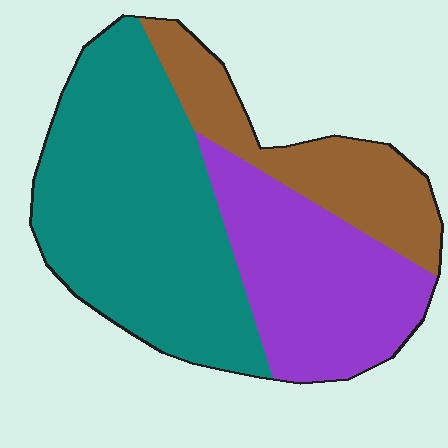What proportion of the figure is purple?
Purple takes up about one third (1/3) of the figure.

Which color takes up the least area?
Brown, at roughly 20%.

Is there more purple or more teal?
Teal.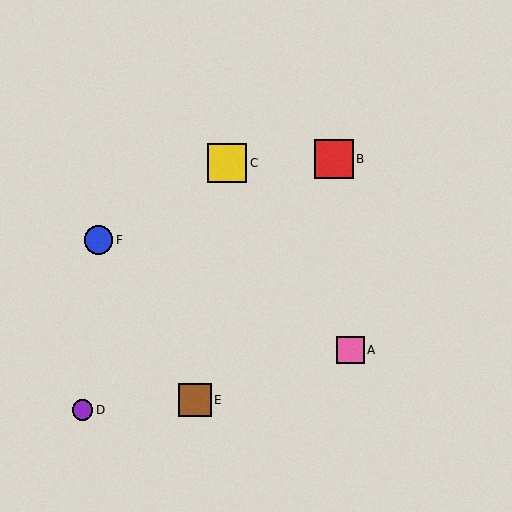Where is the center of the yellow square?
The center of the yellow square is at (227, 163).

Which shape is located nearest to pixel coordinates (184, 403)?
The brown square (labeled E) at (195, 400) is nearest to that location.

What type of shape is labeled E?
Shape E is a brown square.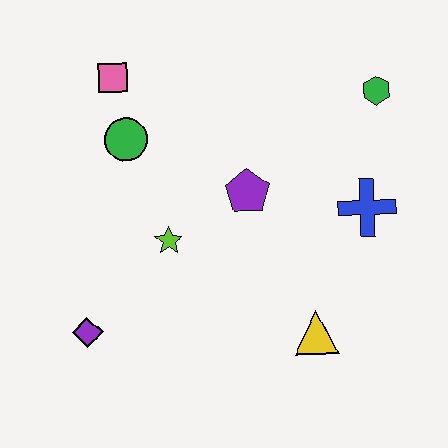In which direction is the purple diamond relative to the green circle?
The purple diamond is below the green circle.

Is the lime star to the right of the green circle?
Yes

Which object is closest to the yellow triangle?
The blue cross is closest to the yellow triangle.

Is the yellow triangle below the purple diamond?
Yes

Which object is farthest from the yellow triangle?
The pink square is farthest from the yellow triangle.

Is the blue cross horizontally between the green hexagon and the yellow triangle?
Yes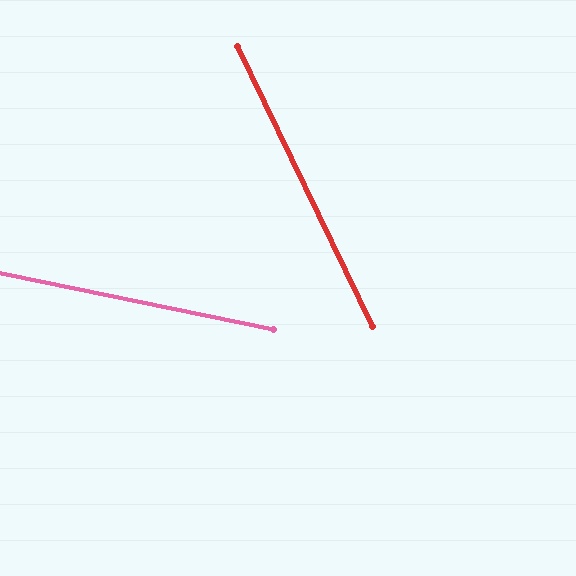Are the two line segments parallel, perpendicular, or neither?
Neither parallel nor perpendicular — they differ by about 53°.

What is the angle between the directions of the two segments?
Approximately 53 degrees.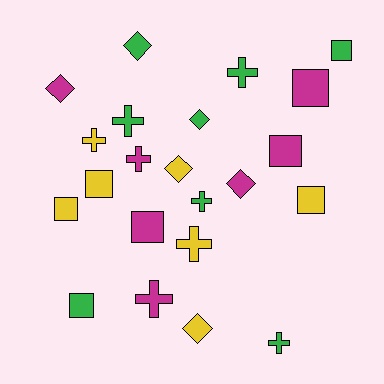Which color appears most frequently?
Green, with 8 objects.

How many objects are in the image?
There are 22 objects.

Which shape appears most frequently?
Cross, with 8 objects.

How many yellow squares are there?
There are 3 yellow squares.